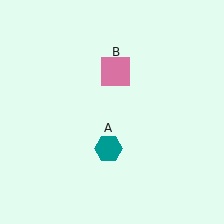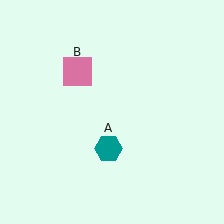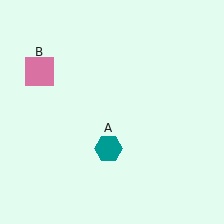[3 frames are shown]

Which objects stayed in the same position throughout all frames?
Teal hexagon (object A) remained stationary.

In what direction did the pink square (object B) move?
The pink square (object B) moved left.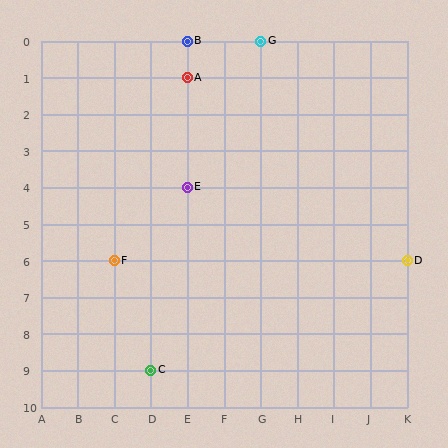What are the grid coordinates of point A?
Point A is at grid coordinates (E, 1).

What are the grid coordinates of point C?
Point C is at grid coordinates (D, 9).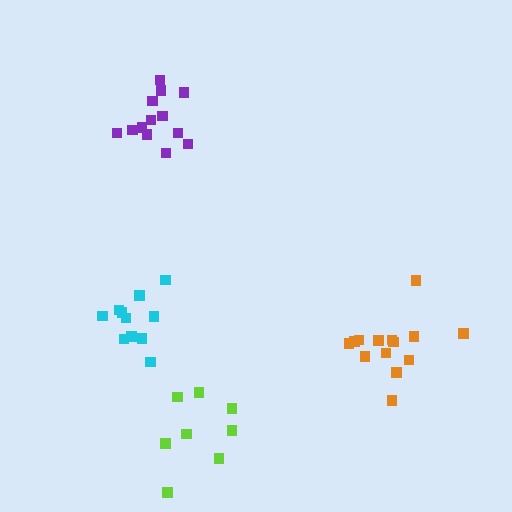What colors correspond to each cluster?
The clusters are colored: cyan, lime, orange, purple.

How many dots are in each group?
Group 1: 11 dots, Group 2: 8 dots, Group 3: 14 dots, Group 4: 13 dots (46 total).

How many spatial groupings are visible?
There are 4 spatial groupings.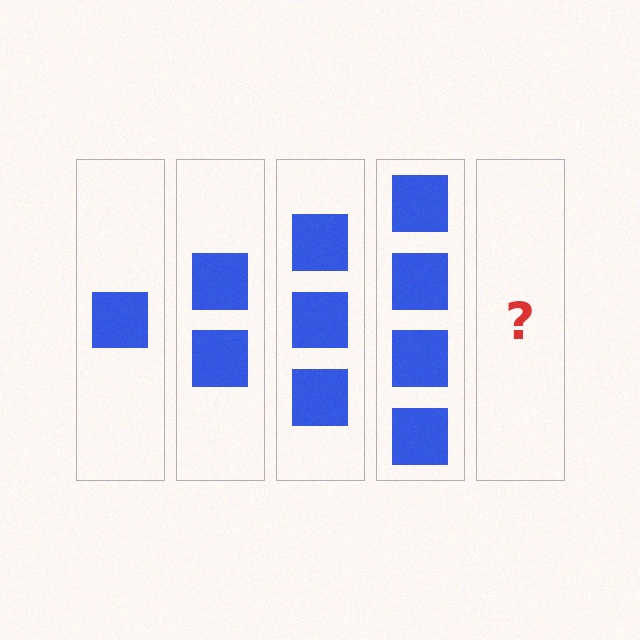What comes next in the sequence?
The next element should be 5 squares.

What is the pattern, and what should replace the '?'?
The pattern is that each step adds one more square. The '?' should be 5 squares.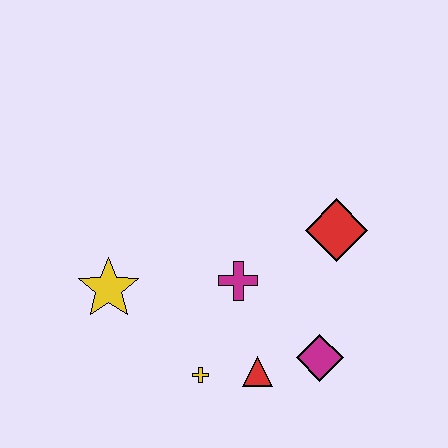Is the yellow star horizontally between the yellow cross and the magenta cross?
No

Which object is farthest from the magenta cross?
The yellow star is farthest from the magenta cross.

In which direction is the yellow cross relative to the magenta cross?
The yellow cross is below the magenta cross.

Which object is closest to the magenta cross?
The red triangle is closest to the magenta cross.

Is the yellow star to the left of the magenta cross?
Yes